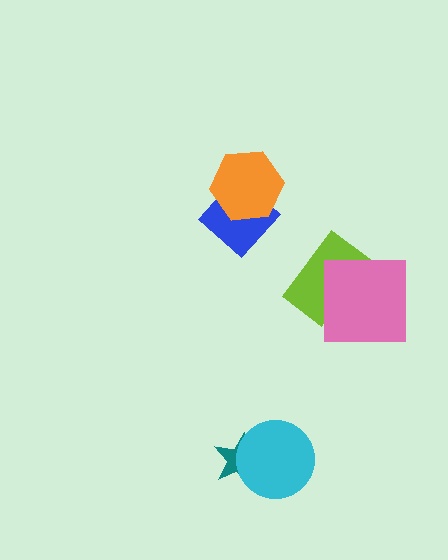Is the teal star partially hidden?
Yes, it is partially covered by another shape.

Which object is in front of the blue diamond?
The orange hexagon is in front of the blue diamond.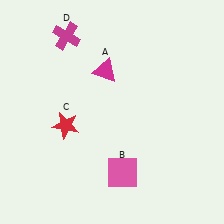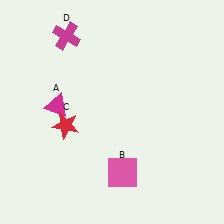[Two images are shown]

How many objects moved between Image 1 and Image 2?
1 object moved between the two images.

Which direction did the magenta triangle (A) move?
The magenta triangle (A) moved left.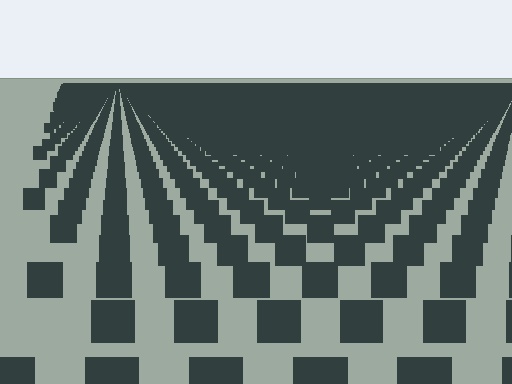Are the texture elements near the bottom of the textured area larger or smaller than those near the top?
Larger. Near the bottom, elements are closer to the viewer and appear at a bigger on-screen size.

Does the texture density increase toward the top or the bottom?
Density increases toward the top.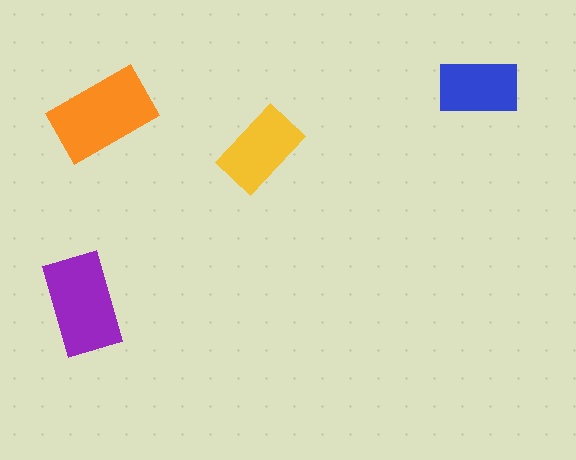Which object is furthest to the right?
The blue rectangle is rightmost.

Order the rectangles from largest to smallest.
the orange one, the purple one, the yellow one, the blue one.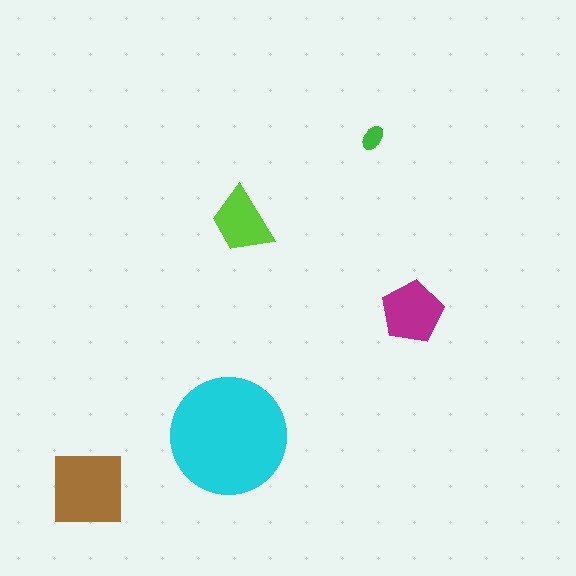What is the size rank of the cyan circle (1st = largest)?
1st.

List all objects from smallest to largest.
The green ellipse, the lime trapezoid, the magenta pentagon, the brown square, the cyan circle.